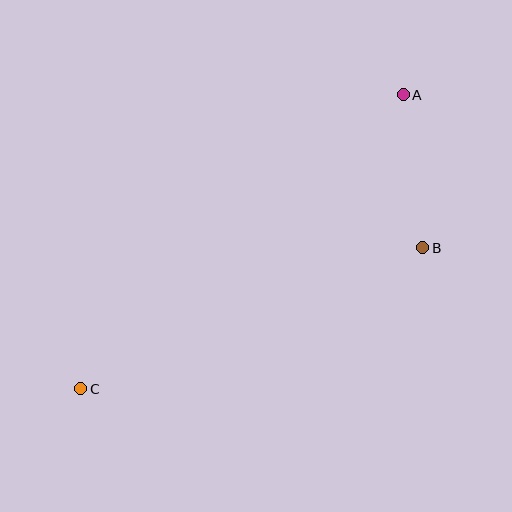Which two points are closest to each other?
Points A and B are closest to each other.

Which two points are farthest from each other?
Points A and C are farthest from each other.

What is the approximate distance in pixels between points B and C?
The distance between B and C is approximately 370 pixels.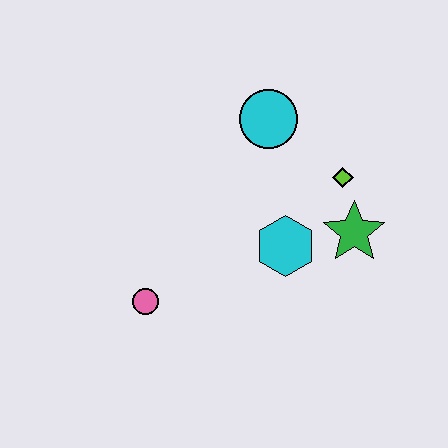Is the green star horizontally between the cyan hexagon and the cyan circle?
No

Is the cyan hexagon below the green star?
Yes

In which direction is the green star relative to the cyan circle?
The green star is below the cyan circle.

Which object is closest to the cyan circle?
The lime diamond is closest to the cyan circle.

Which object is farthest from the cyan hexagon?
The pink circle is farthest from the cyan hexagon.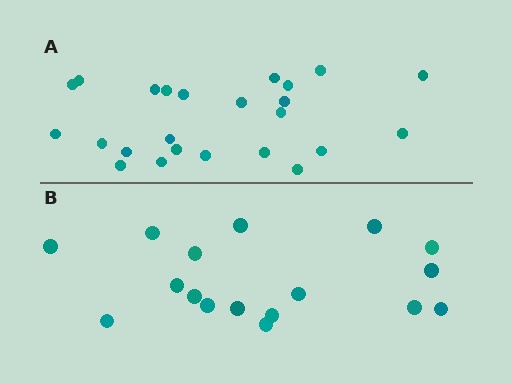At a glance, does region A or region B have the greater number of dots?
Region A (the top region) has more dots.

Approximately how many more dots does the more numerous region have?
Region A has roughly 8 or so more dots than region B.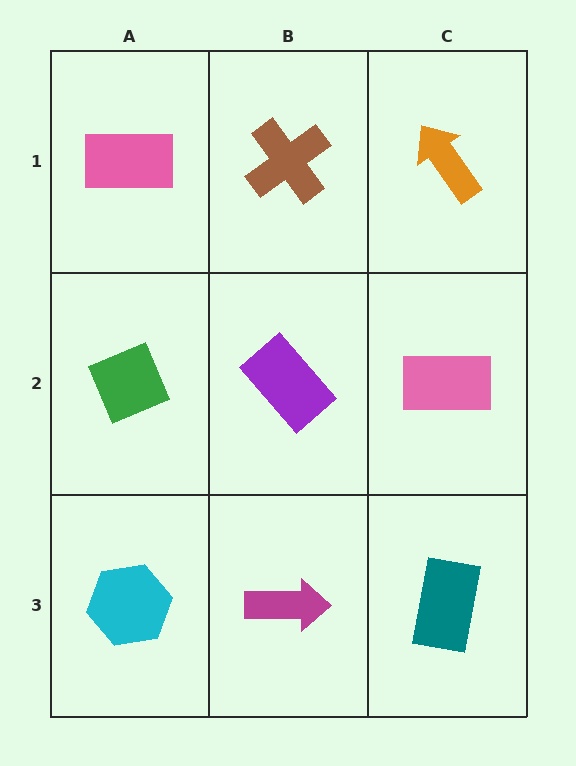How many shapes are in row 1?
3 shapes.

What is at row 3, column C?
A teal rectangle.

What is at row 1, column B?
A brown cross.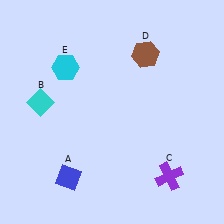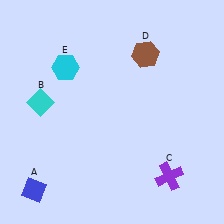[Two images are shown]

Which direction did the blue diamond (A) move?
The blue diamond (A) moved left.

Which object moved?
The blue diamond (A) moved left.